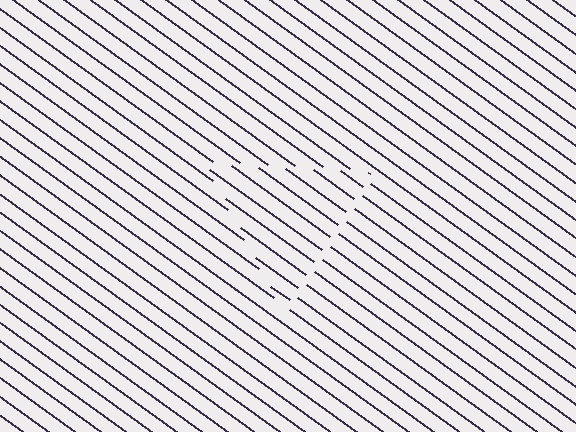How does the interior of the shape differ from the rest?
The interior of the shape contains the same grating, shifted by half a period — the contour is defined by the phase discontinuity where line-ends from the inner and outer gratings abut.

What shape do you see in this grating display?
An illusory triangle. The interior of the shape contains the same grating, shifted by half a period — the contour is defined by the phase discontinuity where line-ends from the inner and outer gratings abut.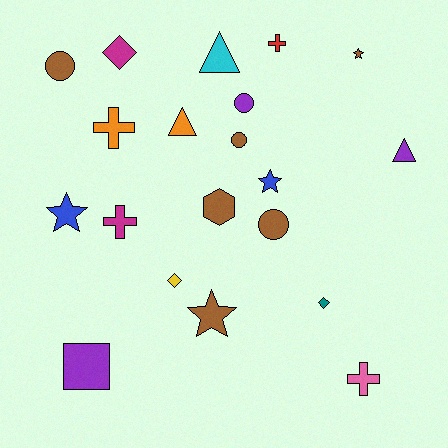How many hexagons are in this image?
There is 1 hexagon.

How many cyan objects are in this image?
There is 1 cyan object.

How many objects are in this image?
There are 20 objects.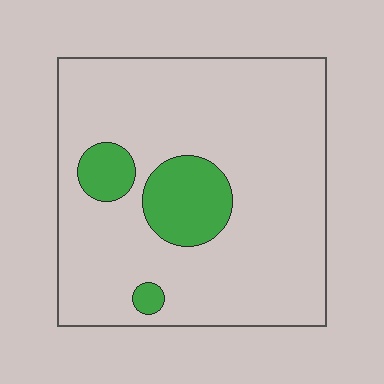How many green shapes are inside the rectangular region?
3.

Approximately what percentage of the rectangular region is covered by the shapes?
Approximately 15%.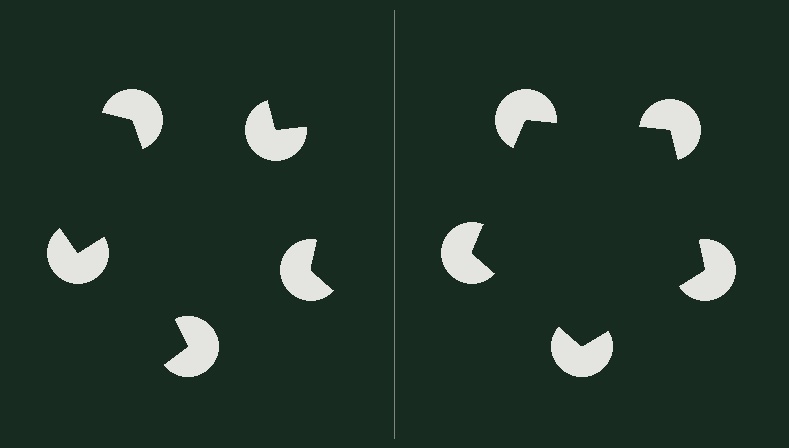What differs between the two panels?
The pac-man discs are positioned identically on both sides; only the wedge orientations differ. On the right they align to a pentagon; on the left they are misaligned.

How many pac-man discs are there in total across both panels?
10 — 5 on each side.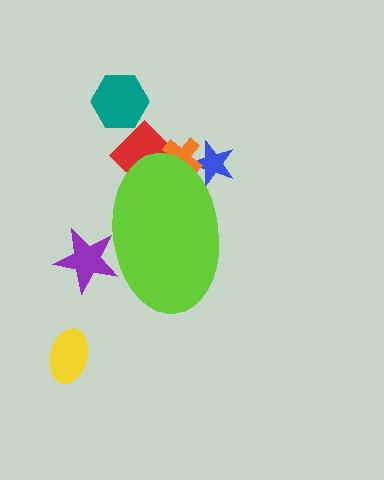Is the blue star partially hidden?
Yes, the blue star is partially hidden behind the lime ellipse.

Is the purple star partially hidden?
Yes, the purple star is partially hidden behind the lime ellipse.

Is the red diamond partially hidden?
Yes, the red diamond is partially hidden behind the lime ellipse.